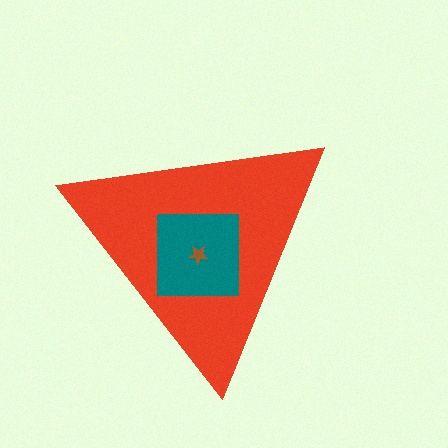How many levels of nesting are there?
3.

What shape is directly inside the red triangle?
The teal square.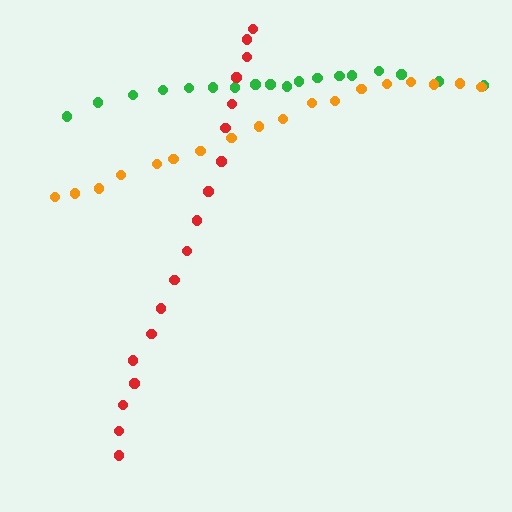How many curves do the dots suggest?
There are 3 distinct paths.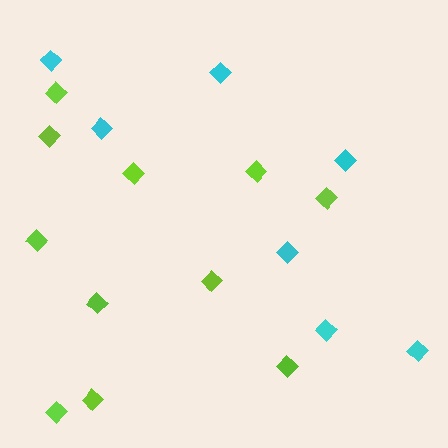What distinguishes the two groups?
There are 2 groups: one group of cyan diamonds (7) and one group of lime diamonds (11).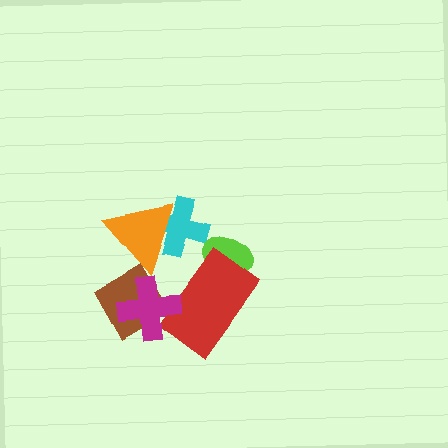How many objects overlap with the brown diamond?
3 objects overlap with the brown diamond.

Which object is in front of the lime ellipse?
The red rectangle is in front of the lime ellipse.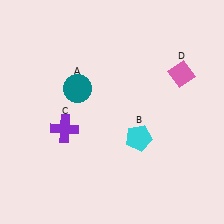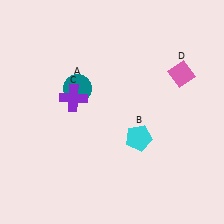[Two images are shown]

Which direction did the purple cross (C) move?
The purple cross (C) moved up.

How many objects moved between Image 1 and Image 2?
1 object moved between the two images.